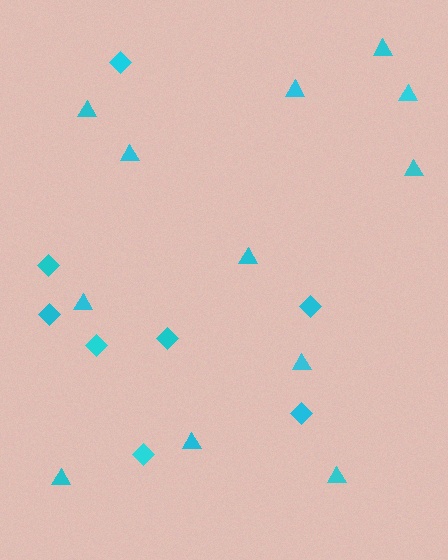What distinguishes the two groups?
There are 2 groups: one group of triangles (12) and one group of diamonds (8).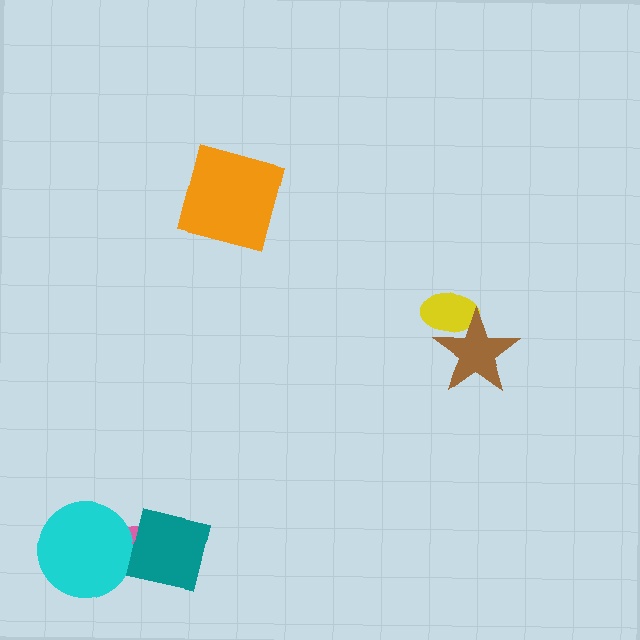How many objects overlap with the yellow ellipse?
1 object overlaps with the yellow ellipse.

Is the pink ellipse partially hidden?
Yes, it is partially covered by another shape.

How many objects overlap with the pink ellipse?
2 objects overlap with the pink ellipse.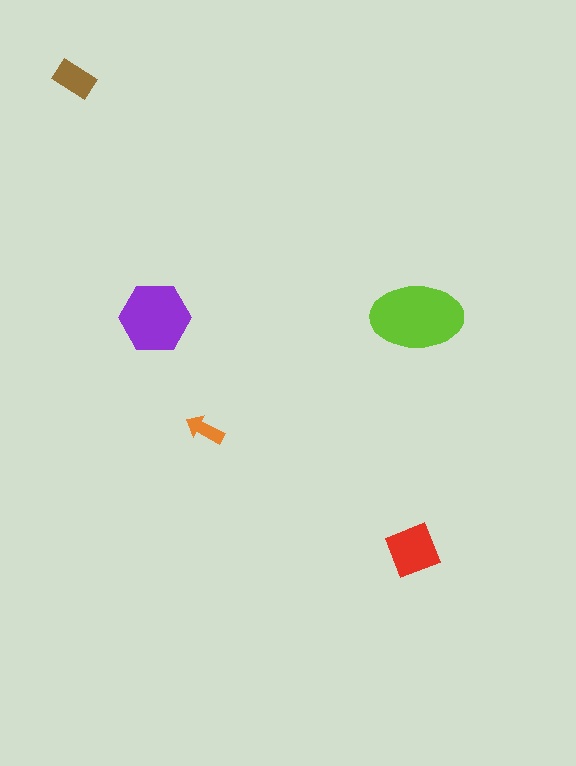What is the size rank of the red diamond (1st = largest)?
3rd.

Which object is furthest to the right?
The lime ellipse is rightmost.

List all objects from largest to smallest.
The lime ellipse, the purple hexagon, the red diamond, the brown rectangle, the orange arrow.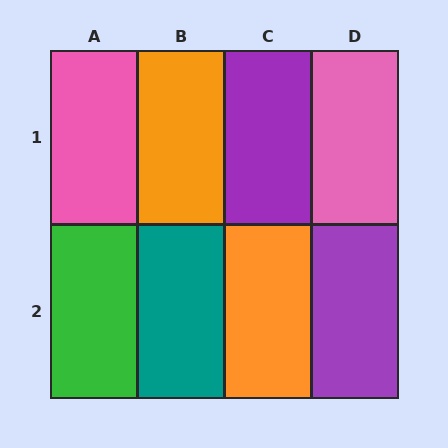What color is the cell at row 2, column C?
Orange.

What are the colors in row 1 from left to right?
Pink, orange, purple, pink.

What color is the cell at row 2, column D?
Purple.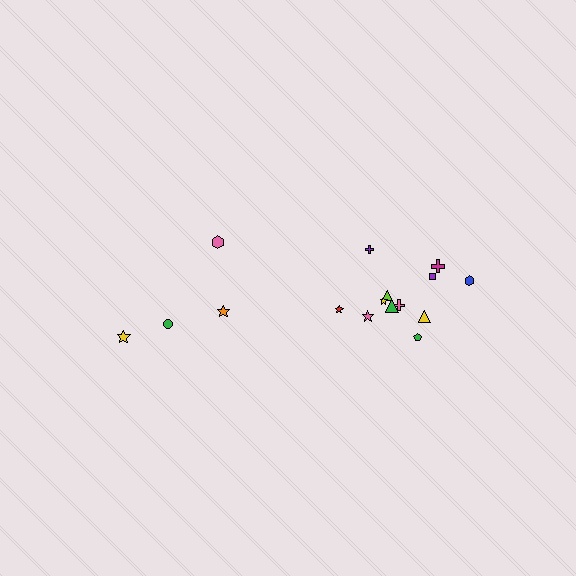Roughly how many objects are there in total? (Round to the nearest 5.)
Roughly 15 objects in total.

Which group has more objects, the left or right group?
The right group.